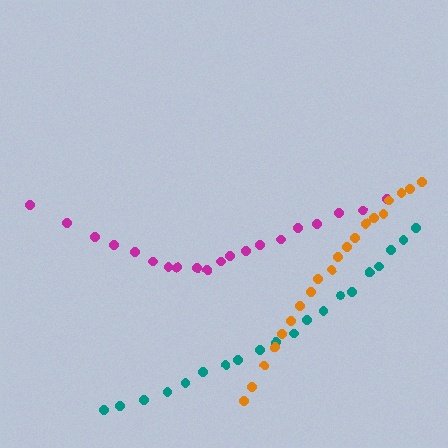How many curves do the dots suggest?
There are 3 distinct paths.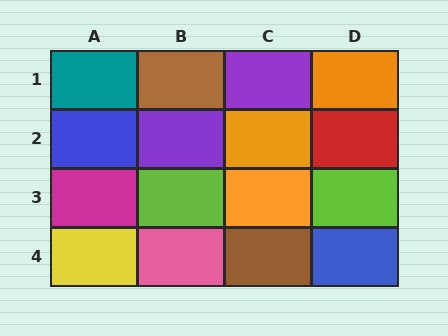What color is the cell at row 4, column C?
Brown.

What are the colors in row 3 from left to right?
Magenta, lime, orange, lime.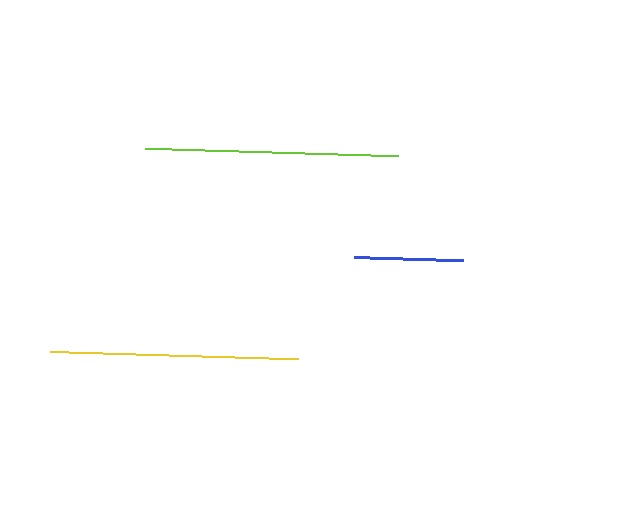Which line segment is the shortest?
The blue line is the shortest at approximately 109 pixels.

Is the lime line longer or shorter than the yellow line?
The lime line is longer than the yellow line.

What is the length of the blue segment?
The blue segment is approximately 109 pixels long.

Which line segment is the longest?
The lime line is the longest at approximately 253 pixels.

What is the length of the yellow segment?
The yellow segment is approximately 248 pixels long.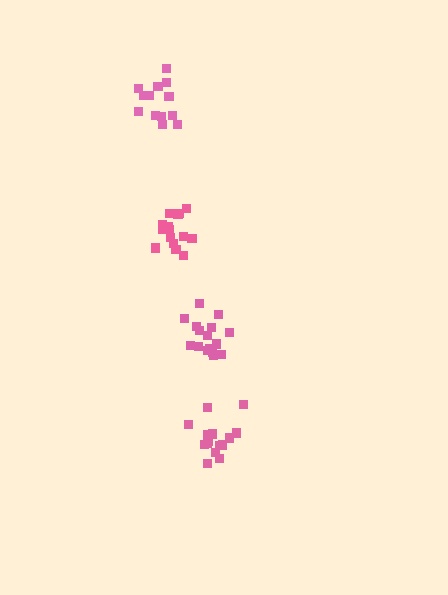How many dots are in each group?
Group 1: 15 dots, Group 2: 16 dots, Group 3: 16 dots, Group 4: 13 dots (60 total).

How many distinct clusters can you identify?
There are 4 distinct clusters.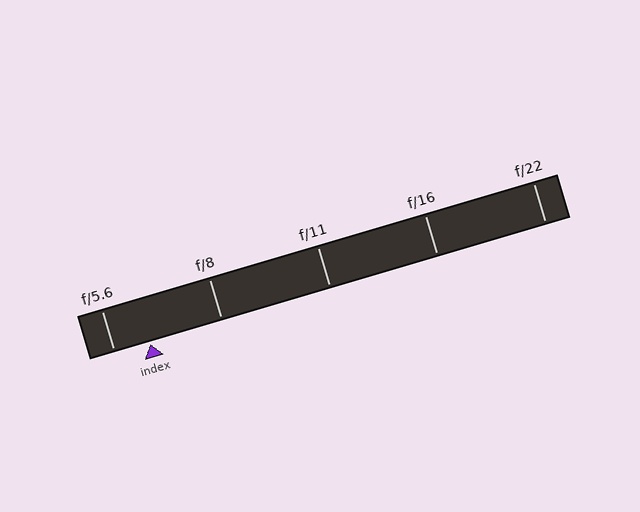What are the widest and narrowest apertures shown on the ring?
The widest aperture shown is f/5.6 and the narrowest is f/22.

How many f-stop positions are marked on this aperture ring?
There are 5 f-stop positions marked.